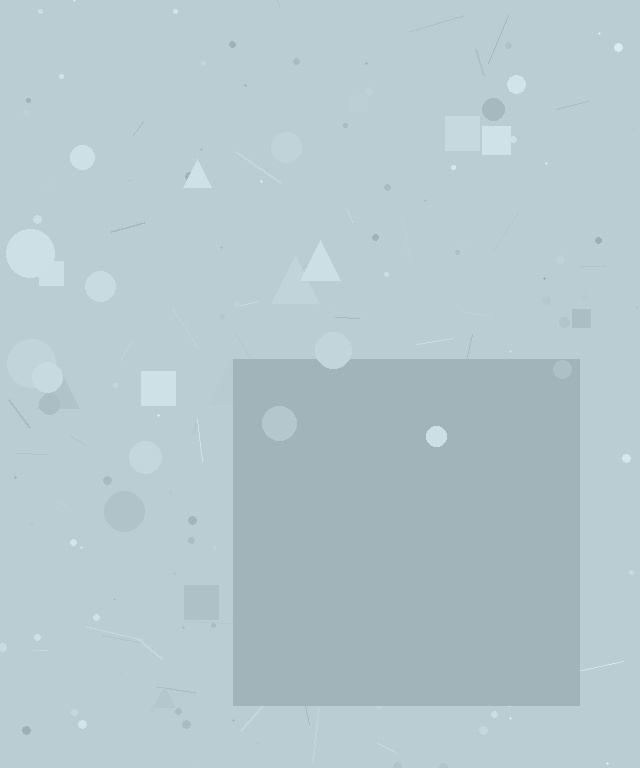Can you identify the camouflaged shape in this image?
The camouflaged shape is a square.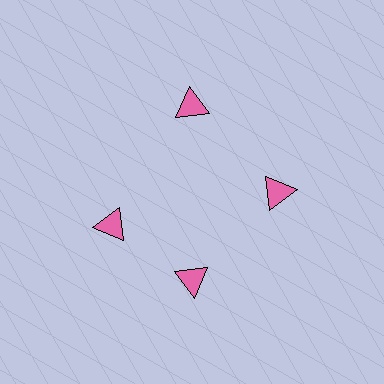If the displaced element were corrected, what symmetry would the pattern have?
It would have 4-fold rotational symmetry — the pattern would map onto itself every 90 degrees.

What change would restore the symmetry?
The symmetry would be restored by rotating it back into even spacing with its neighbors so that all 4 triangles sit at equal angles and equal distance from the center.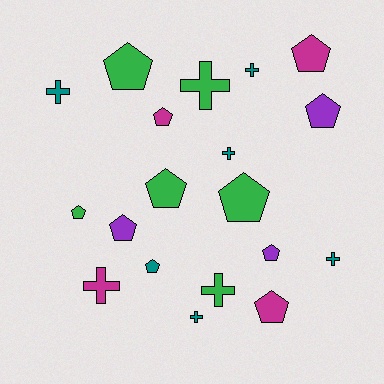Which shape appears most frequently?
Pentagon, with 11 objects.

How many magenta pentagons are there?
There are 3 magenta pentagons.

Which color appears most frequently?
Green, with 6 objects.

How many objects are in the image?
There are 19 objects.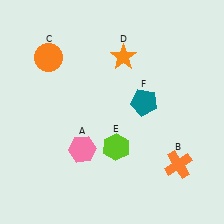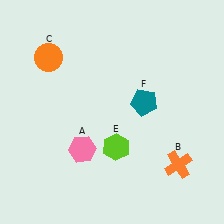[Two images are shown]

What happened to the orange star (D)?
The orange star (D) was removed in Image 2. It was in the top-right area of Image 1.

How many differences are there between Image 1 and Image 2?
There is 1 difference between the two images.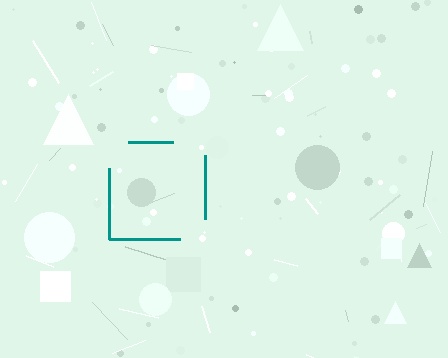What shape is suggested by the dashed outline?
The dashed outline suggests a square.